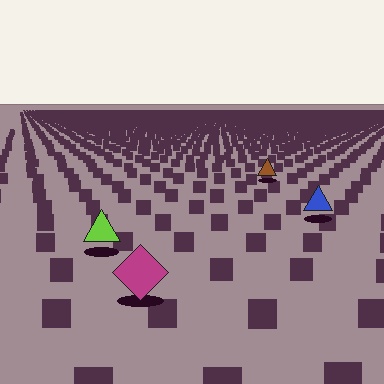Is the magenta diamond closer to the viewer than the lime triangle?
Yes. The magenta diamond is closer — you can tell from the texture gradient: the ground texture is coarser near it.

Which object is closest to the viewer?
The magenta diamond is closest. The texture marks near it are larger and more spread out.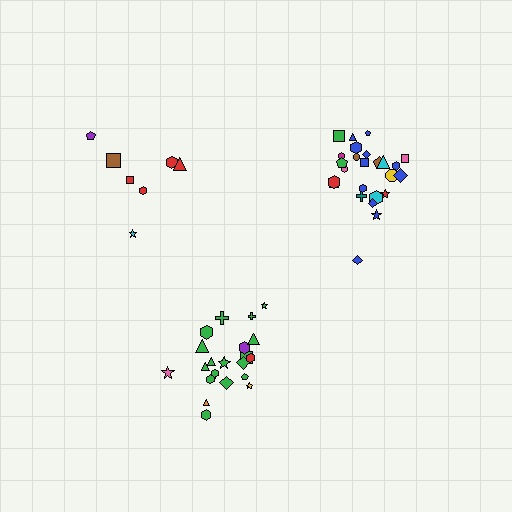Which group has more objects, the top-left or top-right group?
The top-right group.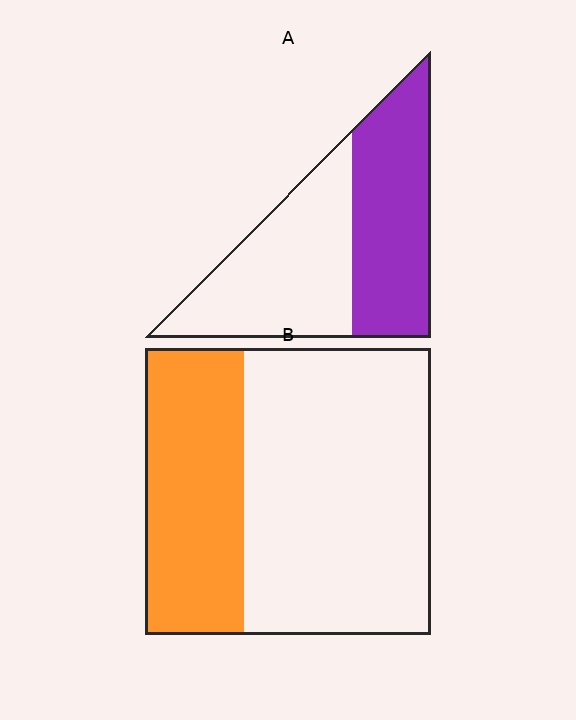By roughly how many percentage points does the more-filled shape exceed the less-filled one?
By roughly 15 percentage points (A over B).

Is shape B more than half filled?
No.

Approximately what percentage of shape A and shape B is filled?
A is approximately 50% and B is approximately 35%.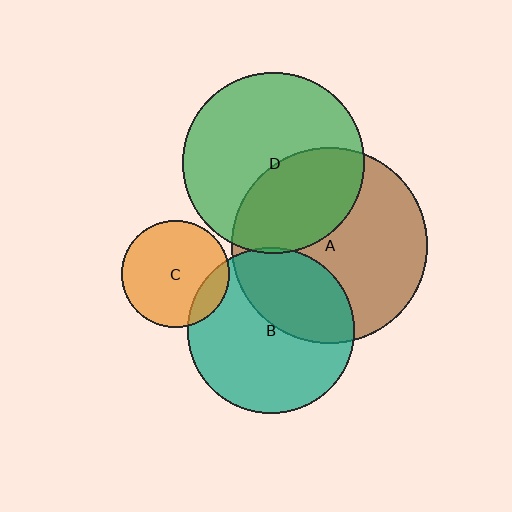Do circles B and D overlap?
Yes.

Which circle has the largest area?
Circle A (brown).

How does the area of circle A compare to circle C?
Approximately 3.3 times.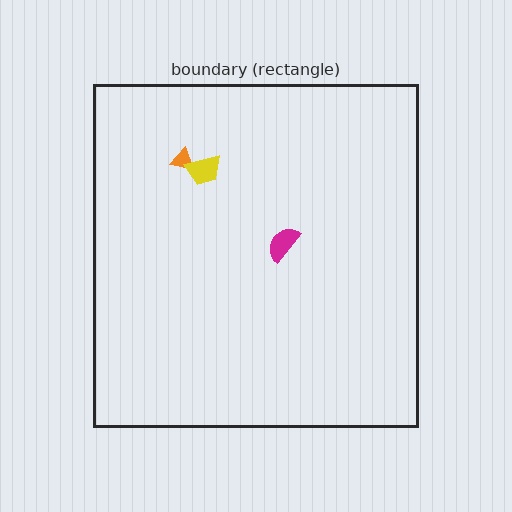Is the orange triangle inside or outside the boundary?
Inside.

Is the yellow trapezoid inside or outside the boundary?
Inside.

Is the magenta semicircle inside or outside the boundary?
Inside.